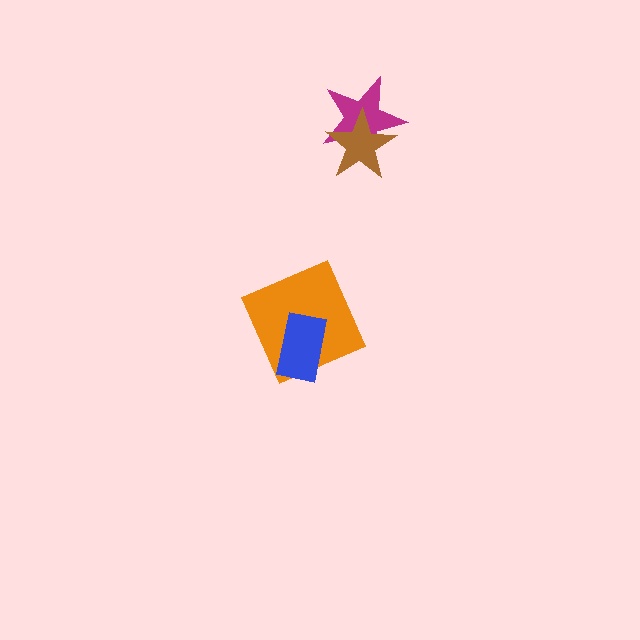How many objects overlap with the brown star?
1 object overlaps with the brown star.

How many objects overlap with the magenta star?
1 object overlaps with the magenta star.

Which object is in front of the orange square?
The blue rectangle is in front of the orange square.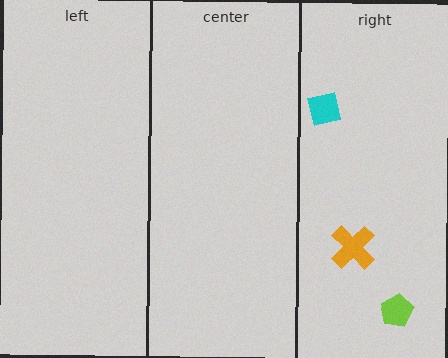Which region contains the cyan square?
The right region.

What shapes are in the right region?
The lime pentagon, the cyan square, the orange cross.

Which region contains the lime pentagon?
The right region.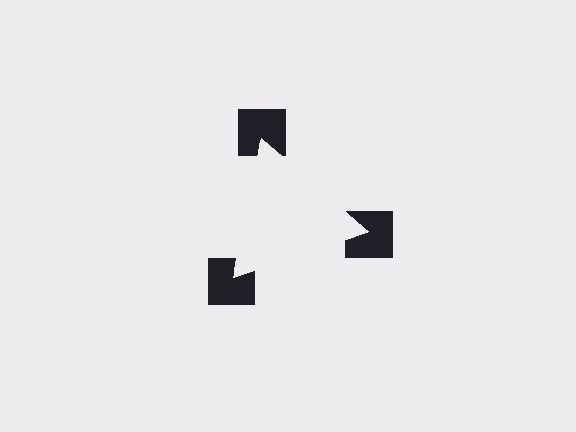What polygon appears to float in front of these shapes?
An illusory triangle — its edges are inferred from the aligned wedge cuts in the notched squares, not physically drawn.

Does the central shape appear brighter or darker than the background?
It typically appears slightly brighter than the background, even though no actual brightness change is drawn.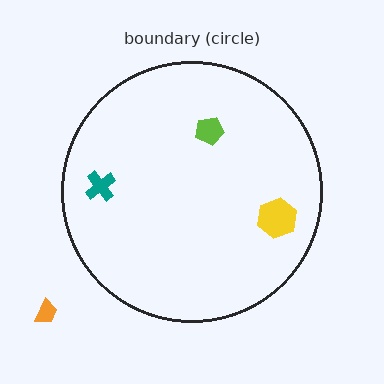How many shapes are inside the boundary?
3 inside, 1 outside.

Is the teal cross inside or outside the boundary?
Inside.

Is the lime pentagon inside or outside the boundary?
Inside.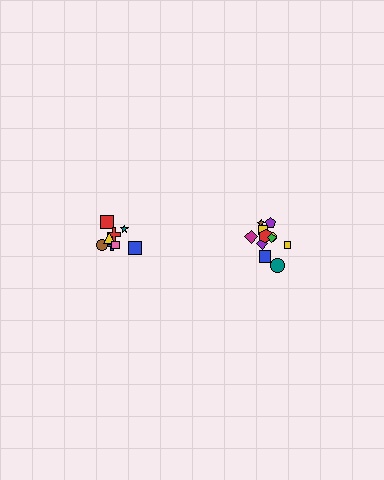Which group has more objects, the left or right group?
The right group.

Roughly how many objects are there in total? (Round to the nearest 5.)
Roughly 20 objects in total.